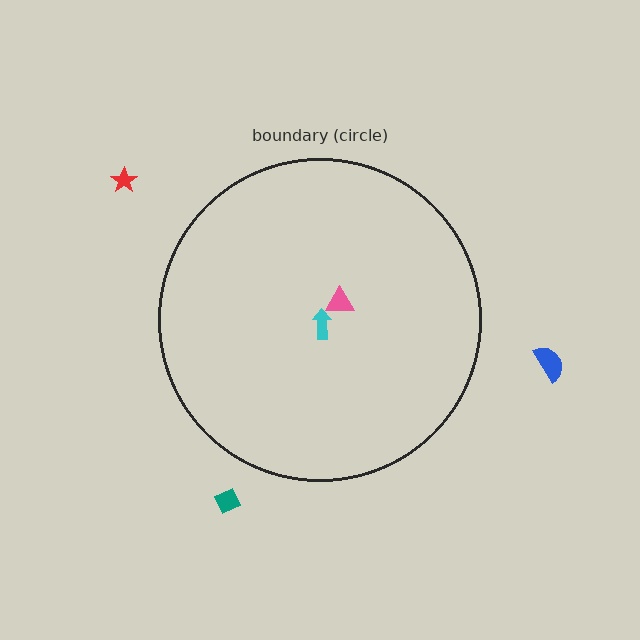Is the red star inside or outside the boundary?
Outside.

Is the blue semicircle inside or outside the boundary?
Outside.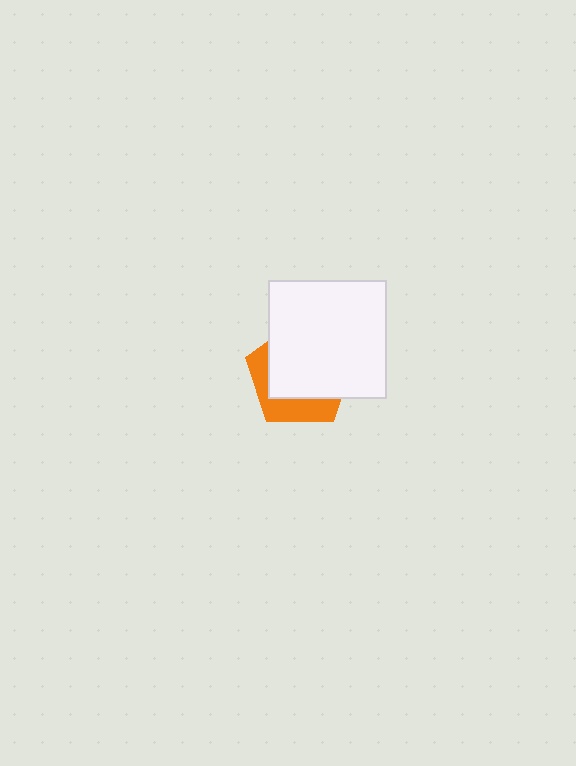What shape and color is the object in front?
The object in front is a white square.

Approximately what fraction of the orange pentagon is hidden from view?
Roughly 69% of the orange pentagon is hidden behind the white square.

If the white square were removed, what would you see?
You would see the complete orange pentagon.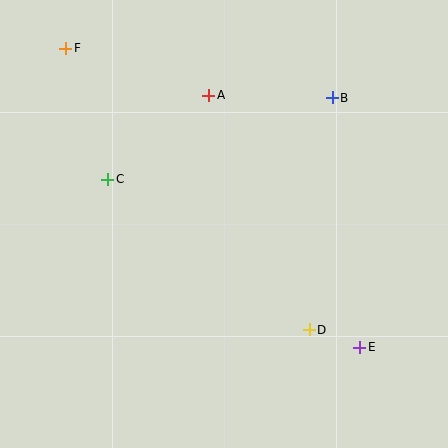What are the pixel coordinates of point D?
Point D is at (309, 330).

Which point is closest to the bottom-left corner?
Point C is closest to the bottom-left corner.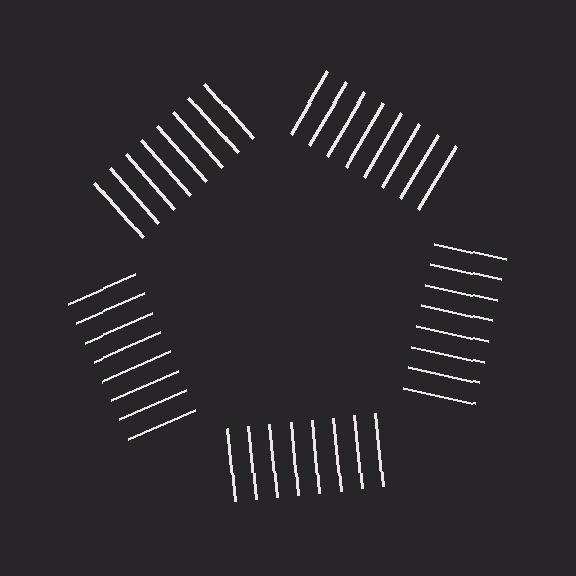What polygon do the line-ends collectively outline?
An illusory pentagon — the line segments terminate on its edges but no continuous stroke is drawn.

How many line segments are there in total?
40 — 8 along each of the 5 edges.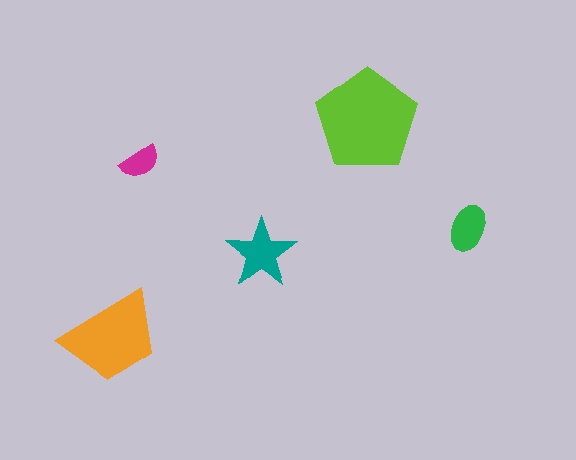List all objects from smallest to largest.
The magenta semicircle, the green ellipse, the teal star, the orange trapezoid, the lime pentagon.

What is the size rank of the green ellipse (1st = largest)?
4th.